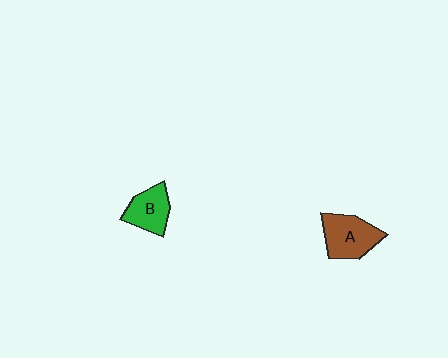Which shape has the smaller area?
Shape B (green).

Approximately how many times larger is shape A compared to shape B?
Approximately 1.3 times.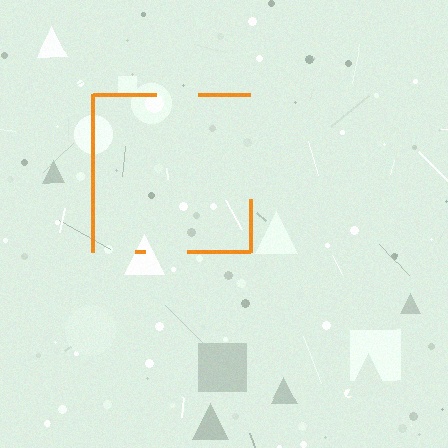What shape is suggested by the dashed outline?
The dashed outline suggests a square.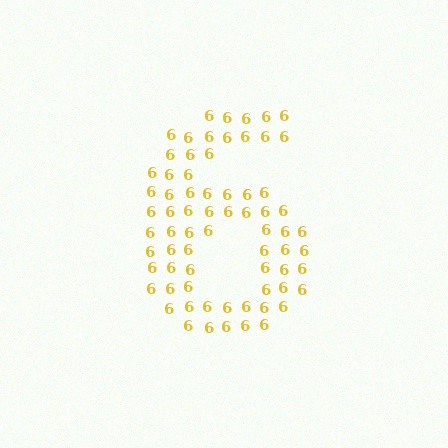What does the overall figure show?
The overall figure shows the digit 6.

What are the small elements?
The small elements are digit 6's.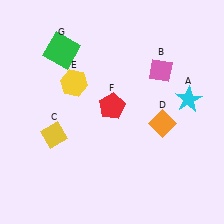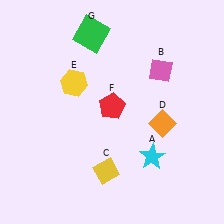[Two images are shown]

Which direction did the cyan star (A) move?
The cyan star (A) moved down.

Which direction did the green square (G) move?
The green square (G) moved right.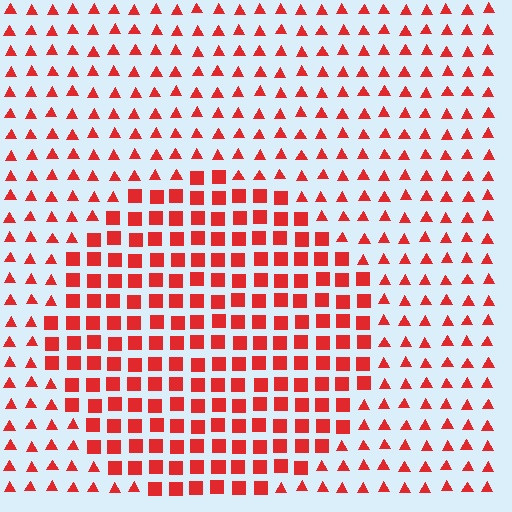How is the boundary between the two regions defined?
The boundary is defined by a change in element shape: squares inside vs. triangles outside. All elements share the same color and spacing.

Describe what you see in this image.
The image is filled with small red elements arranged in a uniform grid. A circle-shaped region contains squares, while the surrounding area contains triangles. The boundary is defined purely by the change in element shape.